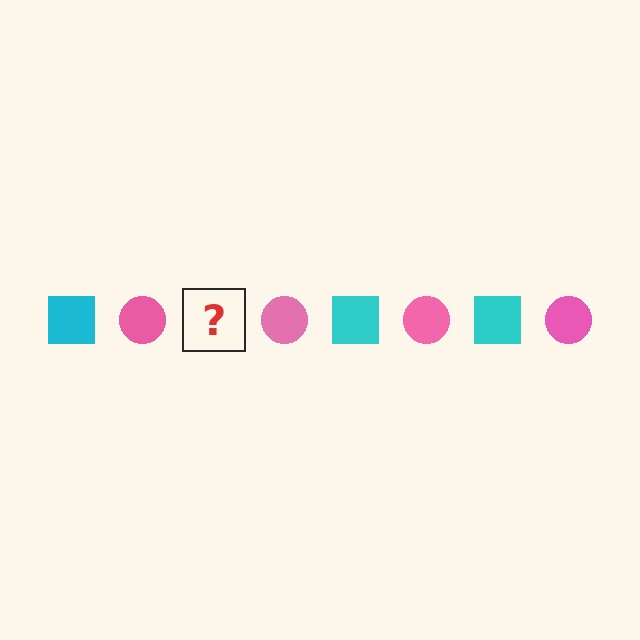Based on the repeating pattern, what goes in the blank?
The blank should be a cyan square.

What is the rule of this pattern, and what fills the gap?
The rule is that the pattern alternates between cyan square and pink circle. The gap should be filled with a cyan square.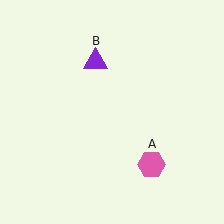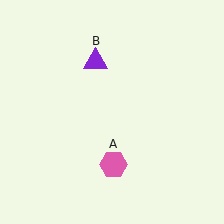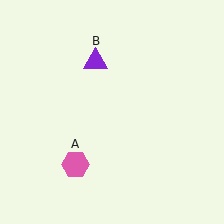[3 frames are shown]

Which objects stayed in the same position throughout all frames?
Purple triangle (object B) remained stationary.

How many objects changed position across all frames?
1 object changed position: pink hexagon (object A).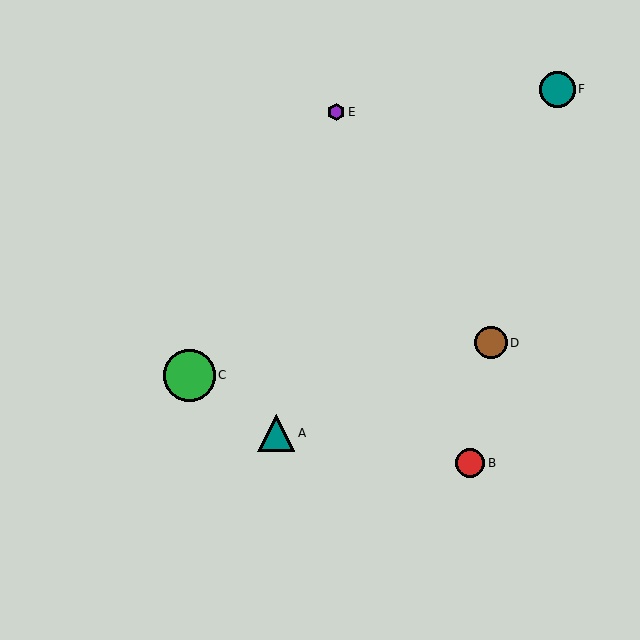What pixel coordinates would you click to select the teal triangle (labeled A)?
Click at (276, 433) to select the teal triangle A.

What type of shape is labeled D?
Shape D is a brown circle.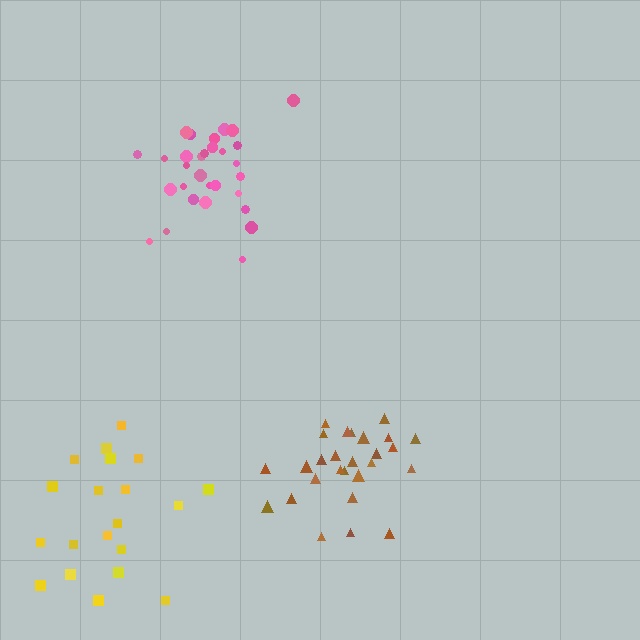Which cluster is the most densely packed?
Brown.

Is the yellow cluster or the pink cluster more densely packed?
Pink.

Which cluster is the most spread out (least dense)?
Yellow.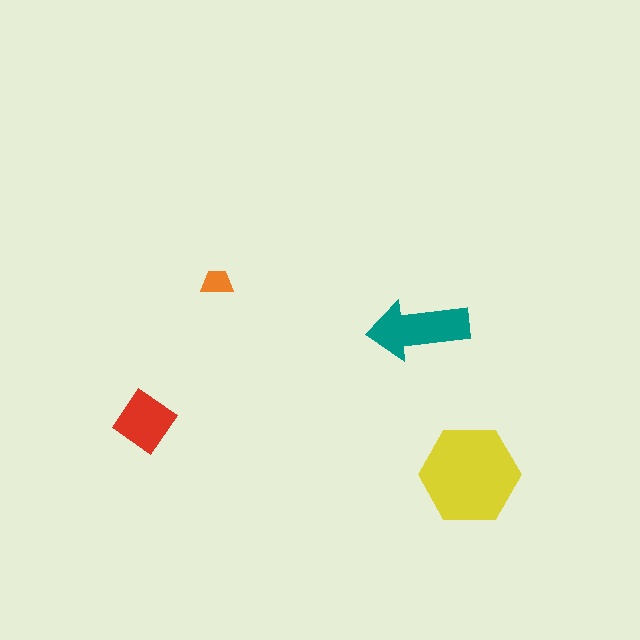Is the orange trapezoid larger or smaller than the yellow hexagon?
Smaller.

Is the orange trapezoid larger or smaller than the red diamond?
Smaller.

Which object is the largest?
The yellow hexagon.